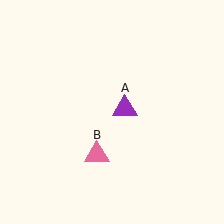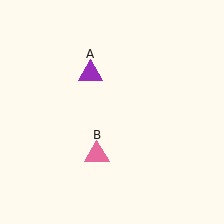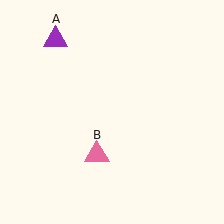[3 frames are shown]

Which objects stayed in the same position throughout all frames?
Pink triangle (object B) remained stationary.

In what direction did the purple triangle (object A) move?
The purple triangle (object A) moved up and to the left.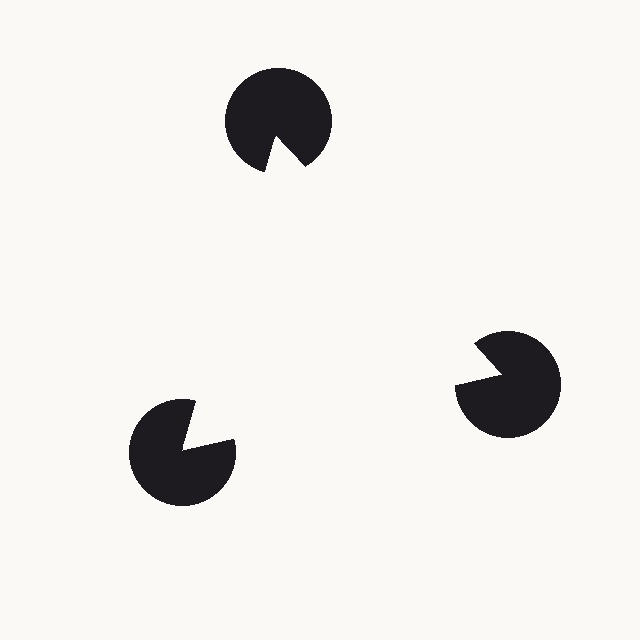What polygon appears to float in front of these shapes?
An illusory triangle — its edges are inferred from the aligned wedge cuts in the pac-man discs, not physically drawn.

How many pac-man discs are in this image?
There are 3 — one at each vertex of the illusory triangle.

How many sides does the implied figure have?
3 sides.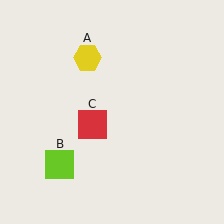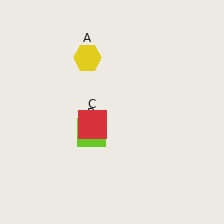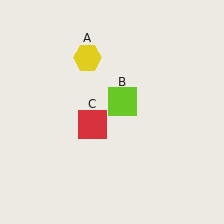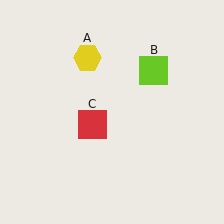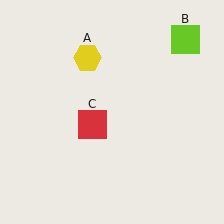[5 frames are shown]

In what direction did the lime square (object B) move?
The lime square (object B) moved up and to the right.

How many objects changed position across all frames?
1 object changed position: lime square (object B).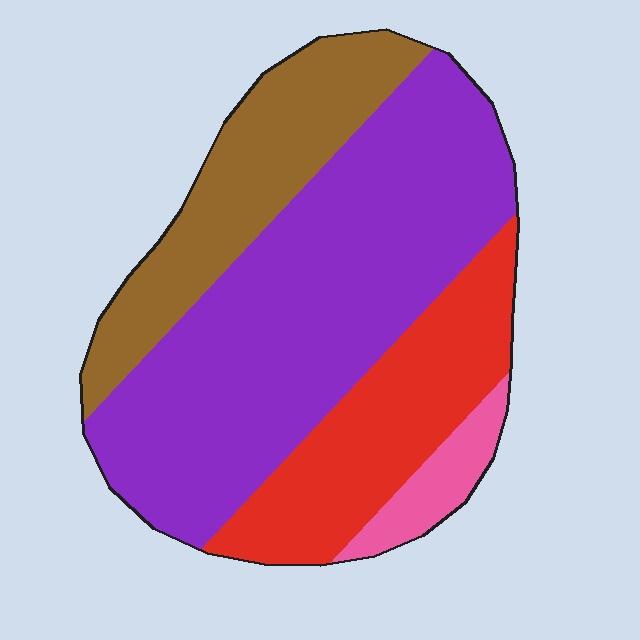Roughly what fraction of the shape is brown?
Brown covers 21% of the shape.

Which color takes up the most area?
Purple, at roughly 50%.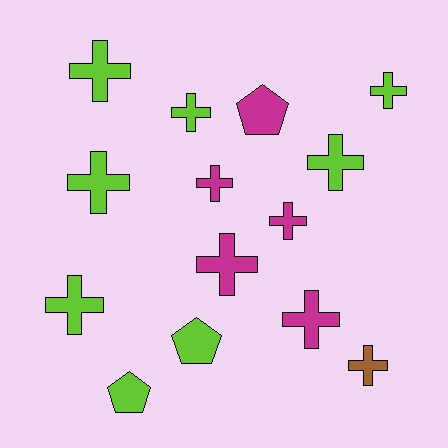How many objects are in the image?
There are 14 objects.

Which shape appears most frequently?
Cross, with 11 objects.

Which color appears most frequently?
Lime, with 8 objects.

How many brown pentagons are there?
There are no brown pentagons.